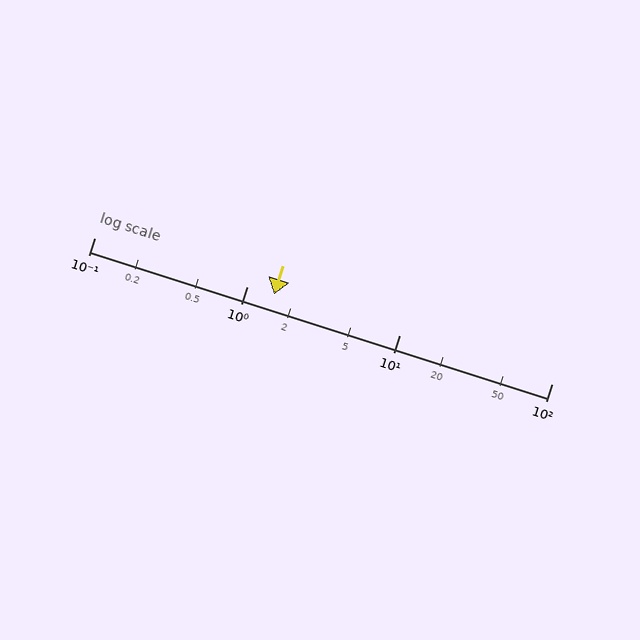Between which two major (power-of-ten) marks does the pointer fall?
The pointer is between 1 and 10.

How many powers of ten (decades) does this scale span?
The scale spans 3 decades, from 0.1 to 100.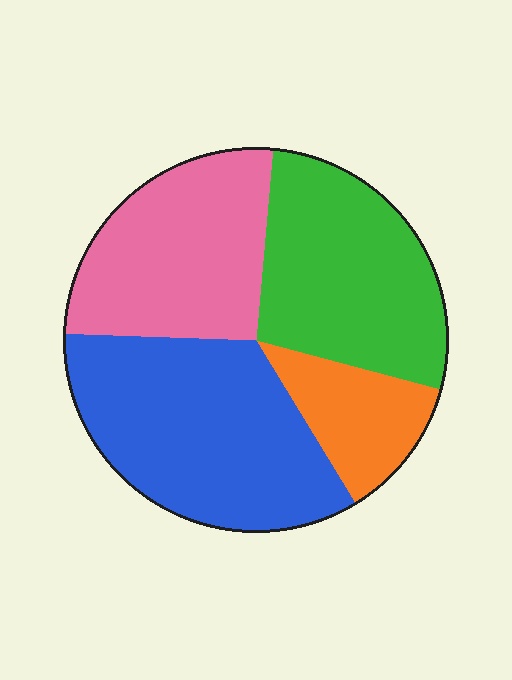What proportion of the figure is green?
Green covers roughly 30% of the figure.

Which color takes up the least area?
Orange, at roughly 10%.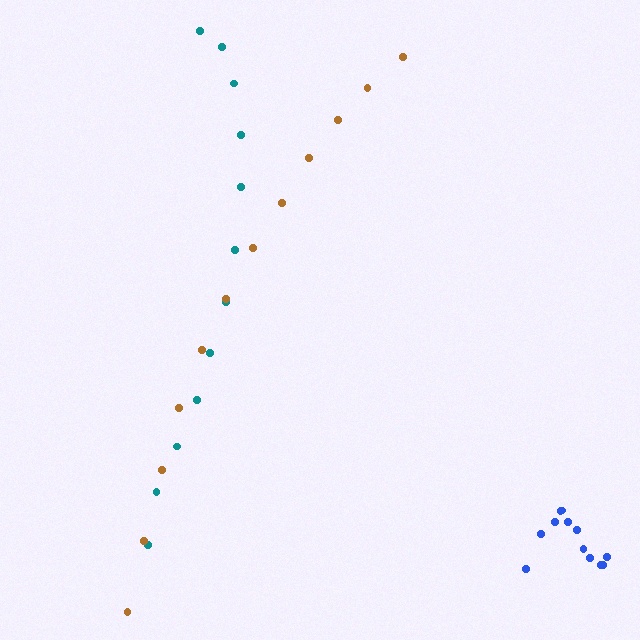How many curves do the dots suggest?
There are 3 distinct paths.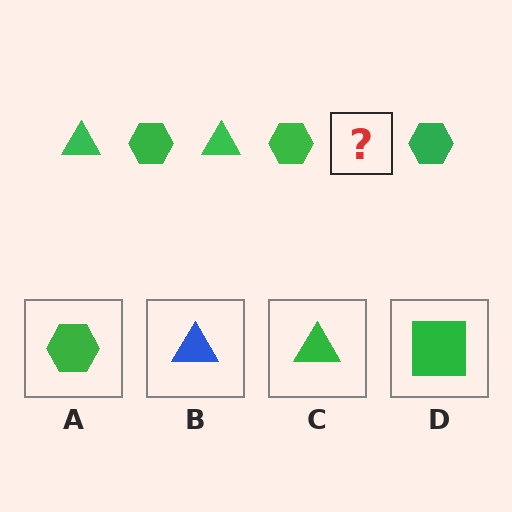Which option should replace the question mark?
Option C.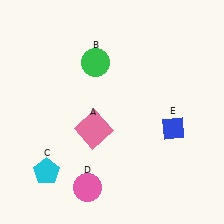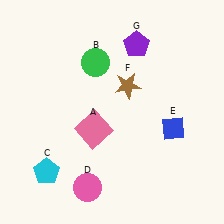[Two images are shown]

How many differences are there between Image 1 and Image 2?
There are 2 differences between the two images.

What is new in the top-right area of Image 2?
A purple pentagon (G) was added in the top-right area of Image 2.